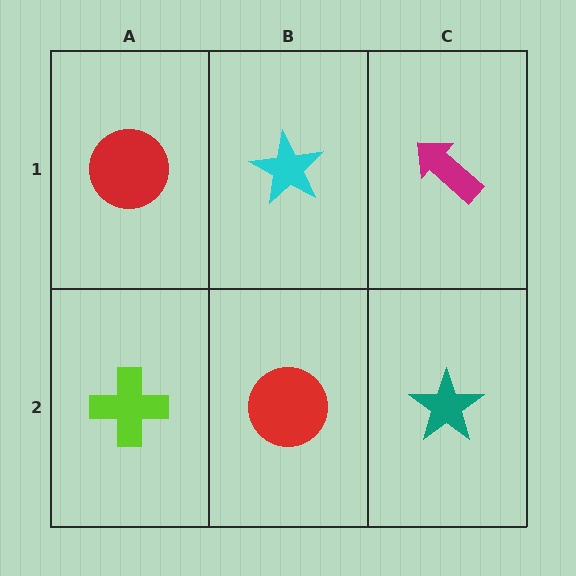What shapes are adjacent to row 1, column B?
A red circle (row 2, column B), a red circle (row 1, column A), a magenta arrow (row 1, column C).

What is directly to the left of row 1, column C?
A cyan star.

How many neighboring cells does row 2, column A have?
2.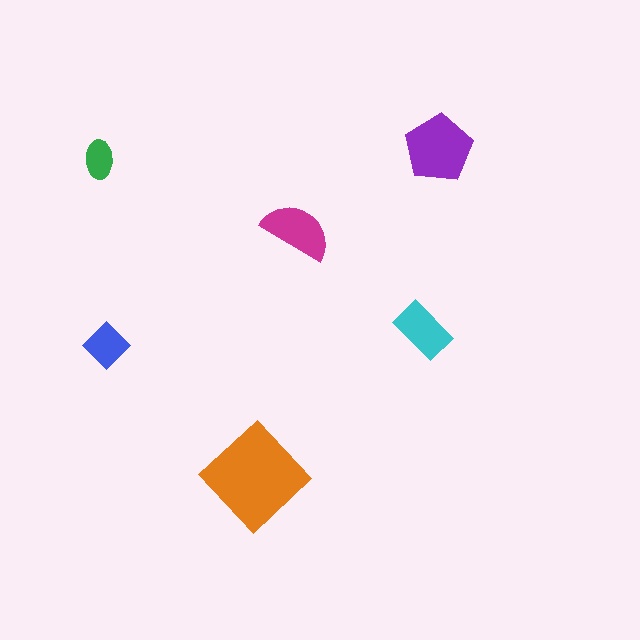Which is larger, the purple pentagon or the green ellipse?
The purple pentagon.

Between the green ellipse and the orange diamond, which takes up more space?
The orange diamond.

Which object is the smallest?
The green ellipse.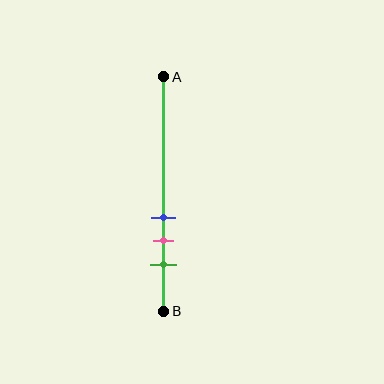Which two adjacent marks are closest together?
The blue and pink marks are the closest adjacent pair.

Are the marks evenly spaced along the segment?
Yes, the marks are approximately evenly spaced.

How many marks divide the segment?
There are 3 marks dividing the segment.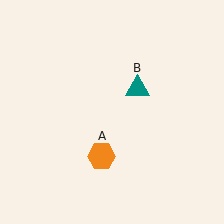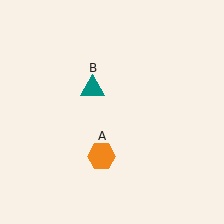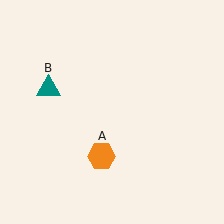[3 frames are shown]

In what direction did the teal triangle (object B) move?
The teal triangle (object B) moved left.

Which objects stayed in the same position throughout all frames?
Orange hexagon (object A) remained stationary.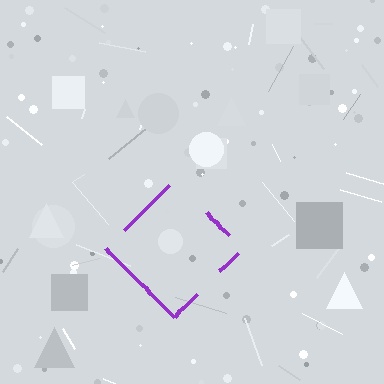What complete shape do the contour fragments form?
The contour fragments form a diamond.